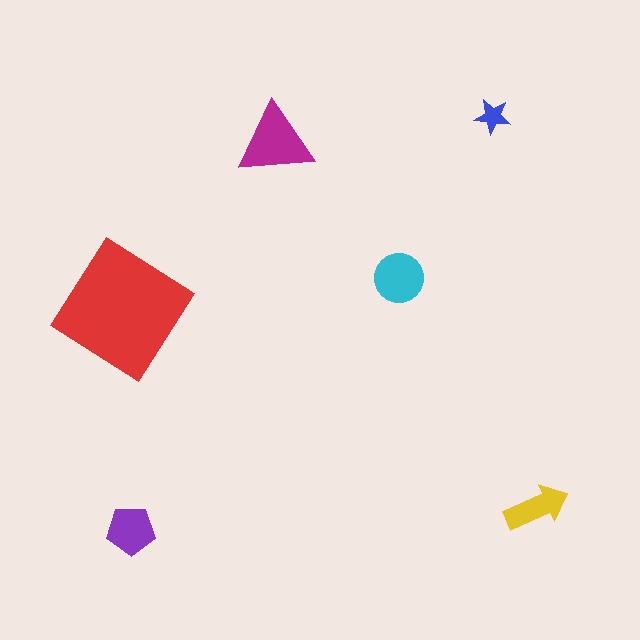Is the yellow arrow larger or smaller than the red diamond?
Smaller.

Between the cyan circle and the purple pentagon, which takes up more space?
The cyan circle.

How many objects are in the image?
There are 6 objects in the image.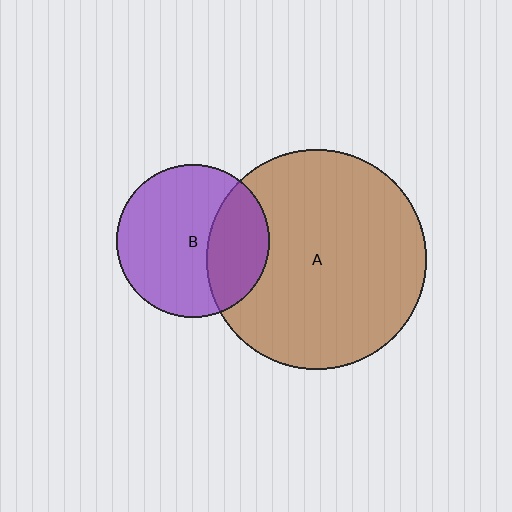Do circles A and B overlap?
Yes.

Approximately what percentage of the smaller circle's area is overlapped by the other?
Approximately 30%.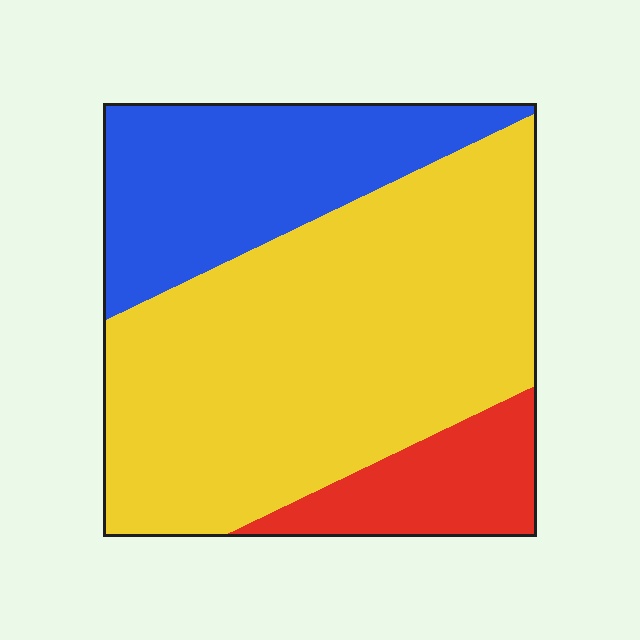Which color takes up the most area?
Yellow, at roughly 60%.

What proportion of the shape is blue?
Blue takes up about one quarter (1/4) of the shape.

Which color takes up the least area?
Red, at roughly 15%.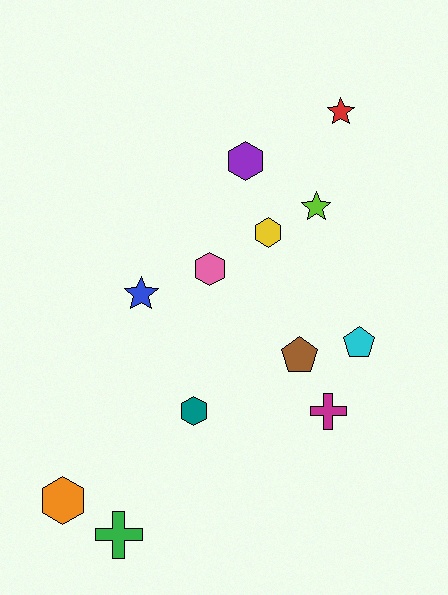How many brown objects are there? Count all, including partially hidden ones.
There is 1 brown object.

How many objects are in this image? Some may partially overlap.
There are 12 objects.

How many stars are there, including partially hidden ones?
There are 3 stars.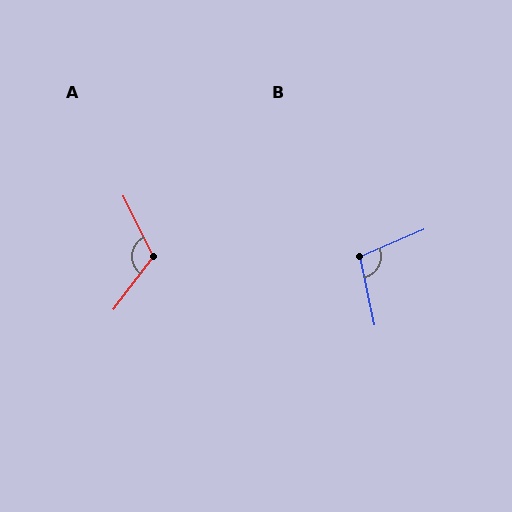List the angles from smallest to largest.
B (101°), A (117°).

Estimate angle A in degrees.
Approximately 117 degrees.